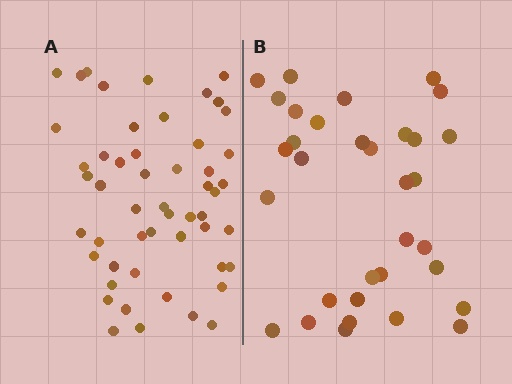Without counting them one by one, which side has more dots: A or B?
Region A (the left region) has more dots.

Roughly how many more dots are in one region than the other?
Region A has approximately 20 more dots than region B.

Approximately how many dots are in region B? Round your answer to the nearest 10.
About 30 dots. (The exact count is 33, which rounds to 30.)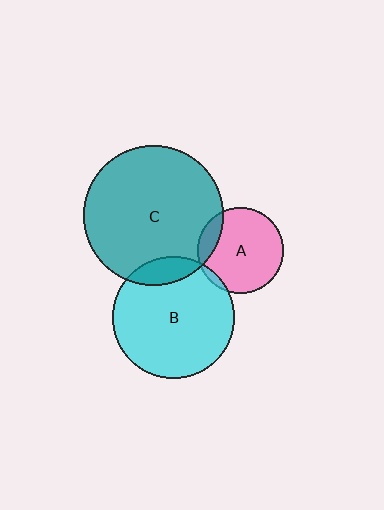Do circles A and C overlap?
Yes.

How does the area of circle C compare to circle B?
Approximately 1.3 times.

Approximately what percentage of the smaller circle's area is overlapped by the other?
Approximately 15%.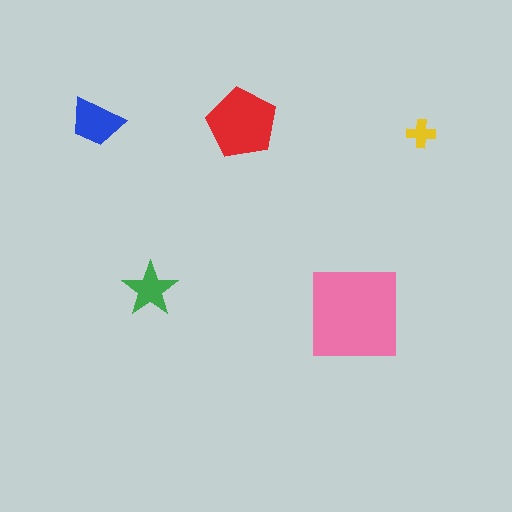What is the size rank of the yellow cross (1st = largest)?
5th.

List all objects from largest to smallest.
The pink square, the red pentagon, the blue trapezoid, the green star, the yellow cross.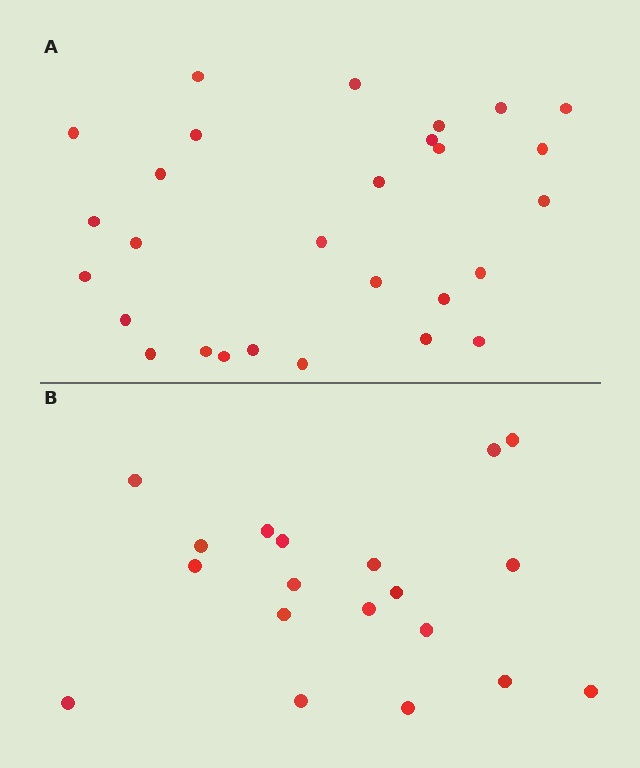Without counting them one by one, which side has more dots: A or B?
Region A (the top region) has more dots.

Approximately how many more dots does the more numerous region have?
Region A has roughly 8 or so more dots than region B.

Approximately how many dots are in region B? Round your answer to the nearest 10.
About 20 dots. (The exact count is 19, which rounds to 20.)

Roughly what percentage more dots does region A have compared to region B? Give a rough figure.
About 45% more.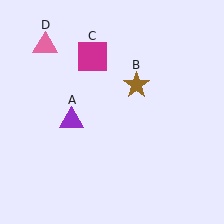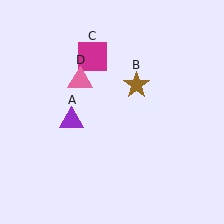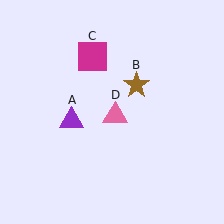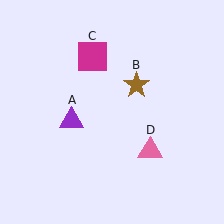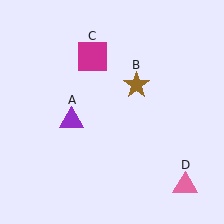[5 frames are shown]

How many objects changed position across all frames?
1 object changed position: pink triangle (object D).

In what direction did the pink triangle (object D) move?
The pink triangle (object D) moved down and to the right.